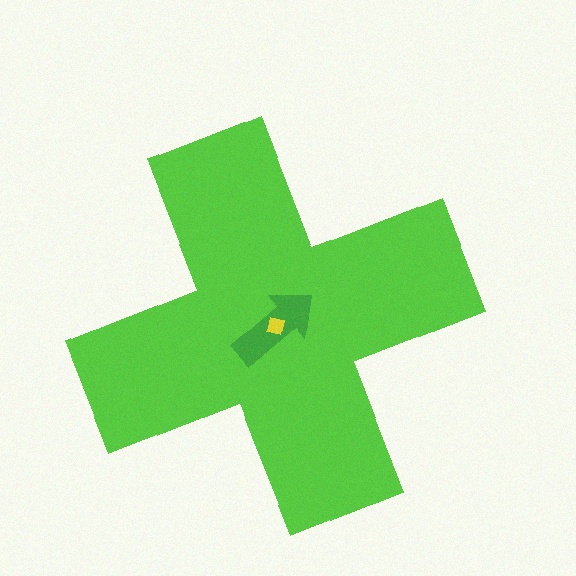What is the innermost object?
The yellow square.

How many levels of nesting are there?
3.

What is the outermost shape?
The lime cross.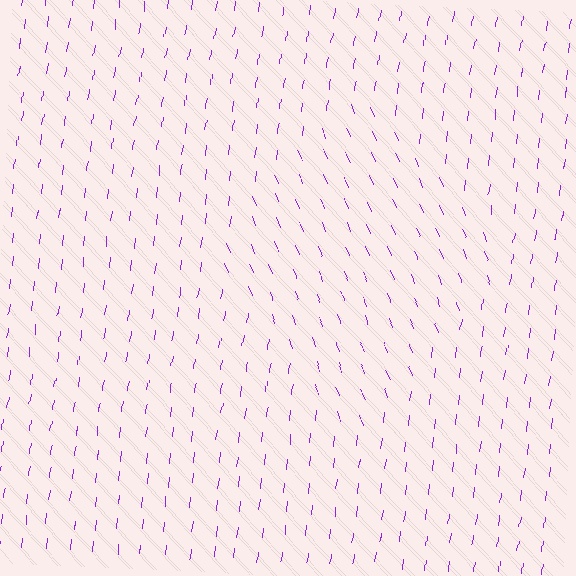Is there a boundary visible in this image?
Yes, there is a texture boundary formed by a change in line orientation.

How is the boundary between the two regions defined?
The boundary is defined purely by a change in line orientation (approximately 31 degrees difference). All lines are the same color and thickness.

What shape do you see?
I see a diamond.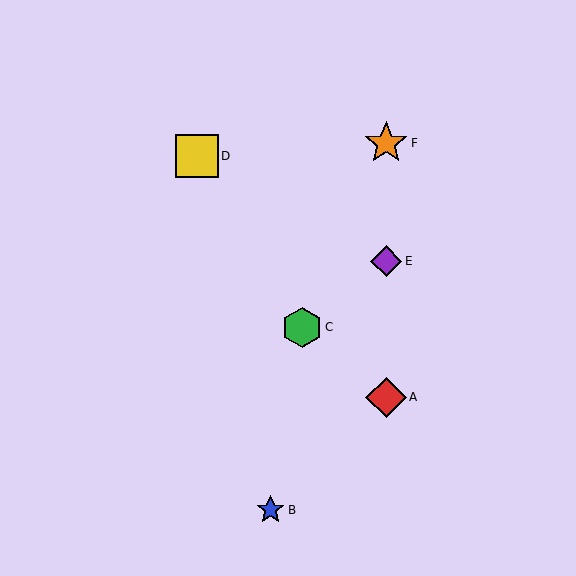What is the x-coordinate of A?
Object A is at x≈386.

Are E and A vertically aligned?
Yes, both are at x≈386.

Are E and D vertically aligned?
No, E is at x≈386 and D is at x≈197.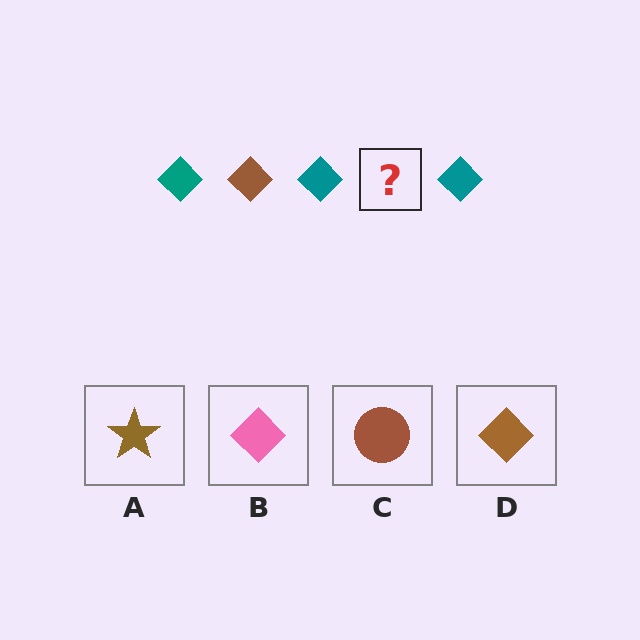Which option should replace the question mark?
Option D.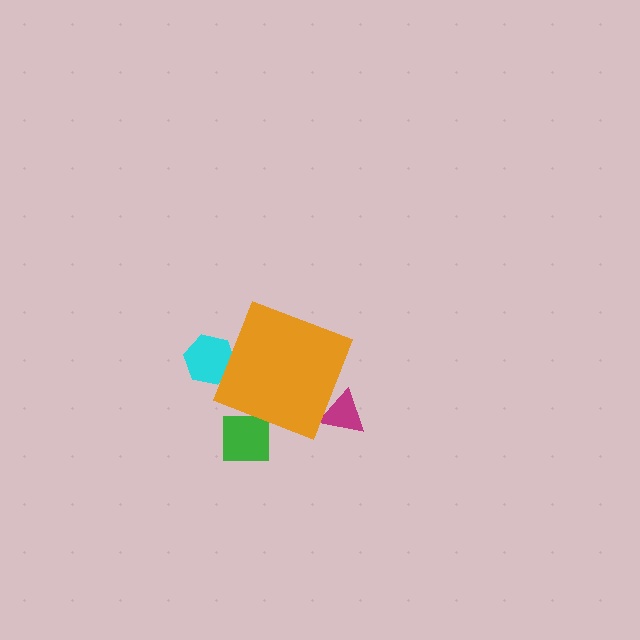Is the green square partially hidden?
Yes, the green square is partially hidden behind the orange diamond.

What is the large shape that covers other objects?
An orange diamond.